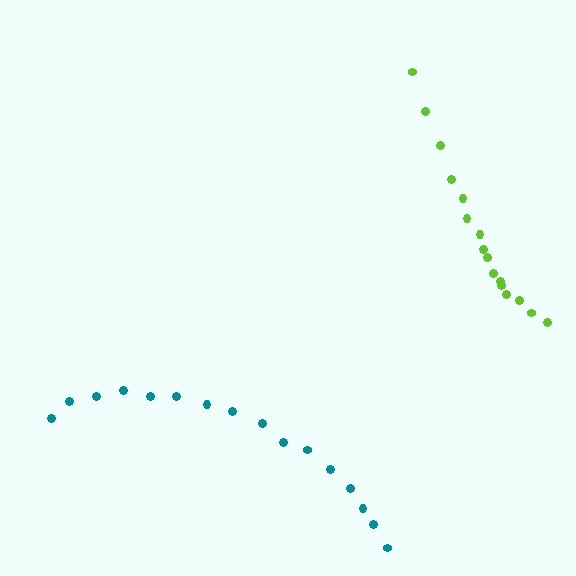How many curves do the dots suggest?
There are 2 distinct paths.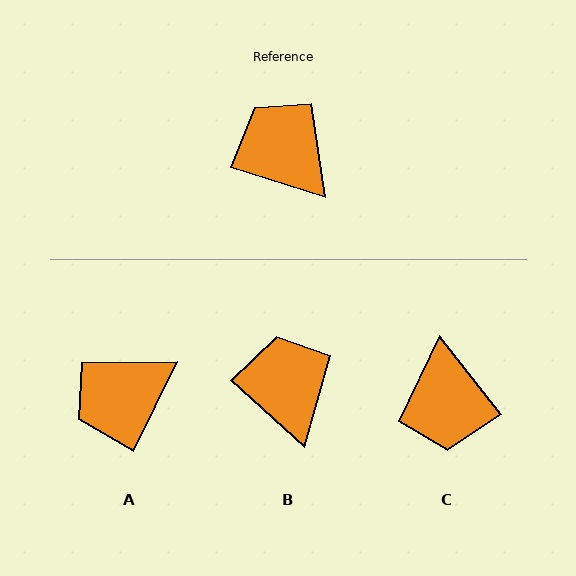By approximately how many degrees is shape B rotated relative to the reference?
Approximately 24 degrees clockwise.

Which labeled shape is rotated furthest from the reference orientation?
C, about 146 degrees away.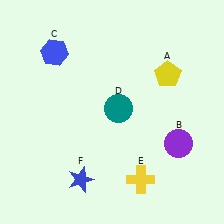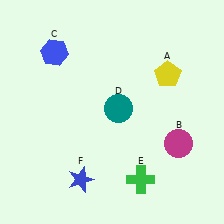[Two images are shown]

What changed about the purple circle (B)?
In Image 1, B is purple. In Image 2, it changed to magenta.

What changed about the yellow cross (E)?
In Image 1, E is yellow. In Image 2, it changed to green.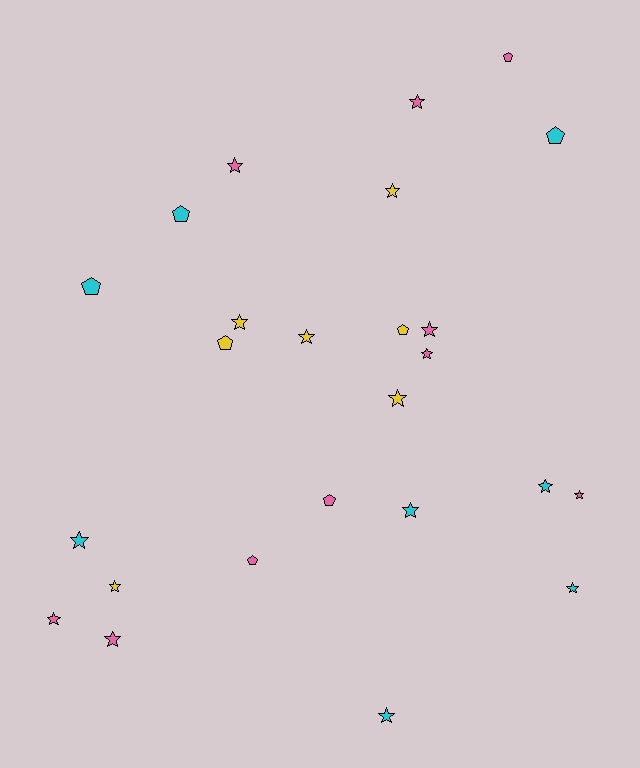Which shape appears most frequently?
Star, with 17 objects.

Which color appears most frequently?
Pink, with 10 objects.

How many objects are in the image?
There are 25 objects.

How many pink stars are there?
There are 7 pink stars.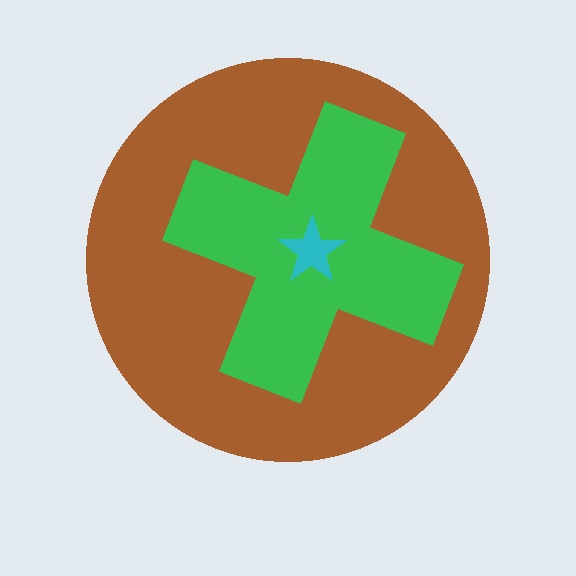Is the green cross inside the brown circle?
Yes.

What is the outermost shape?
The brown circle.